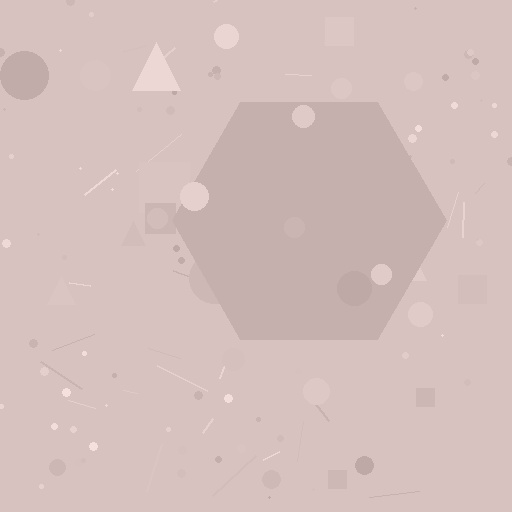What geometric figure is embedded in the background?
A hexagon is embedded in the background.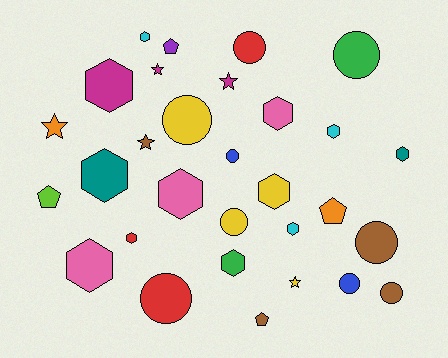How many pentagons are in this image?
There are 4 pentagons.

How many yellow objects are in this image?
There are 4 yellow objects.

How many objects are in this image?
There are 30 objects.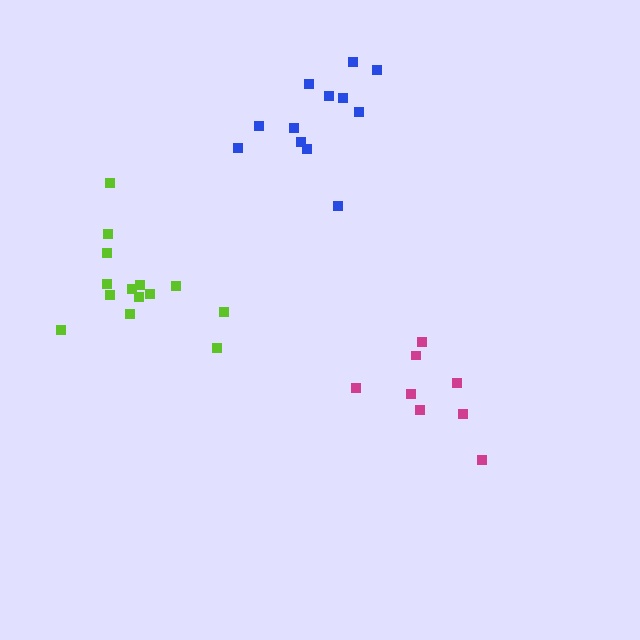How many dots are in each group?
Group 1: 12 dots, Group 2: 14 dots, Group 3: 8 dots (34 total).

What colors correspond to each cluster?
The clusters are colored: blue, lime, magenta.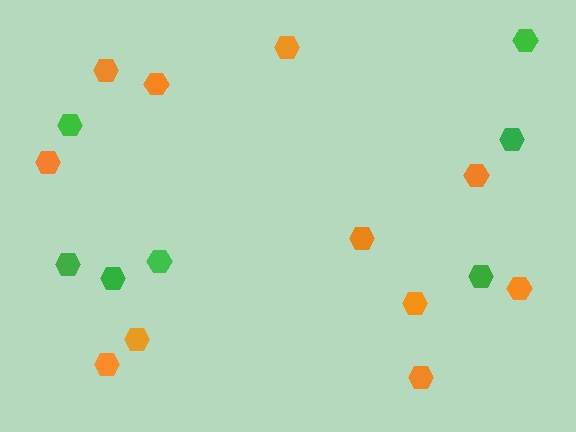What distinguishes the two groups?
There are 2 groups: one group of orange hexagons (11) and one group of green hexagons (7).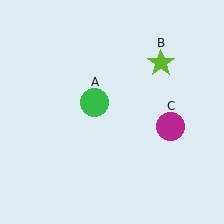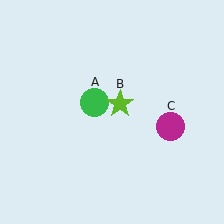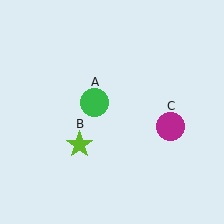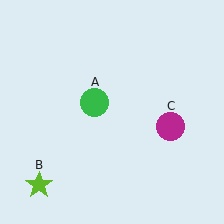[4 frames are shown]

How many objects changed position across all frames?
1 object changed position: lime star (object B).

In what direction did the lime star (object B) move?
The lime star (object B) moved down and to the left.